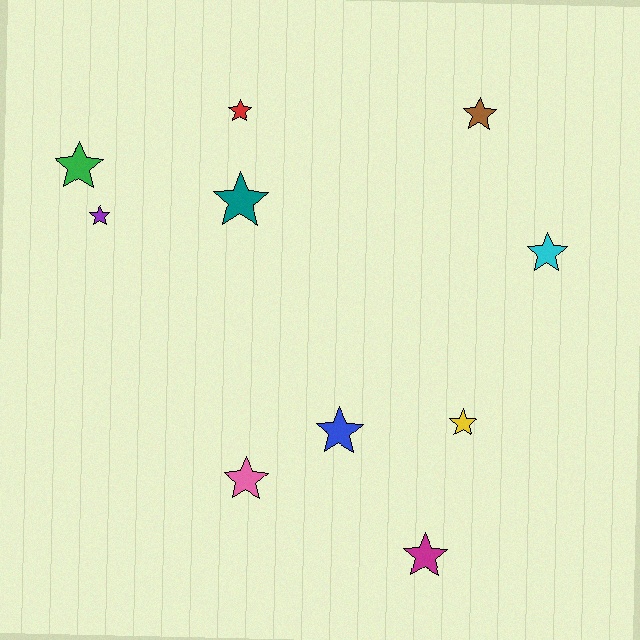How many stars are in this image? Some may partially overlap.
There are 10 stars.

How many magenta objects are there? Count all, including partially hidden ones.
There is 1 magenta object.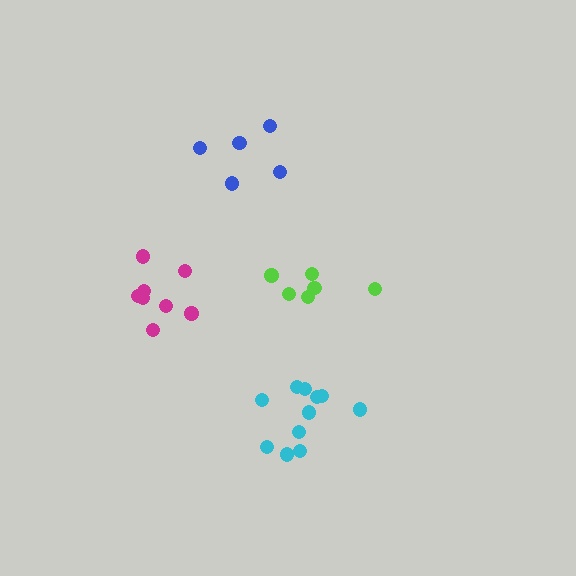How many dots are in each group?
Group 1: 5 dots, Group 2: 11 dots, Group 3: 8 dots, Group 4: 6 dots (30 total).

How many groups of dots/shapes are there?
There are 4 groups.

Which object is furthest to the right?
The lime cluster is rightmost.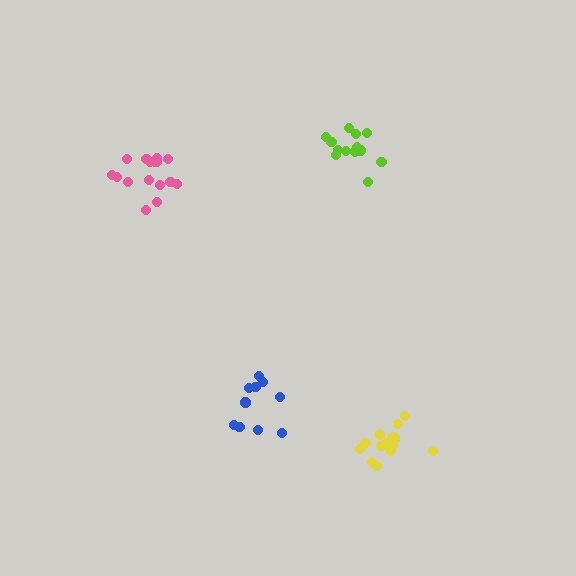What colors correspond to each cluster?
The clusters are colored: pink, blue, yellow, lime.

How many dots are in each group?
Group 1: 16 dots, Group 2: 10 dots, Group 3: 14 dots, Group 4: 13 dots (53 total).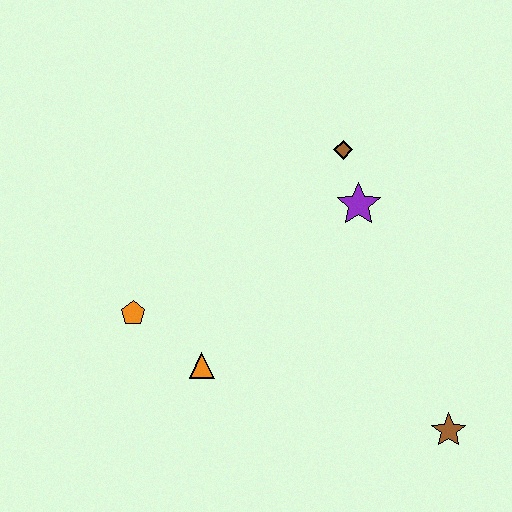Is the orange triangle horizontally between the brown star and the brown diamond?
No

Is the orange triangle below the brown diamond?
Yes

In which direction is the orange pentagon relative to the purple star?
The orange pentagon is to the left of the purple star.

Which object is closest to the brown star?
The purple star is closest to the brown star.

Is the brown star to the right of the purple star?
Yes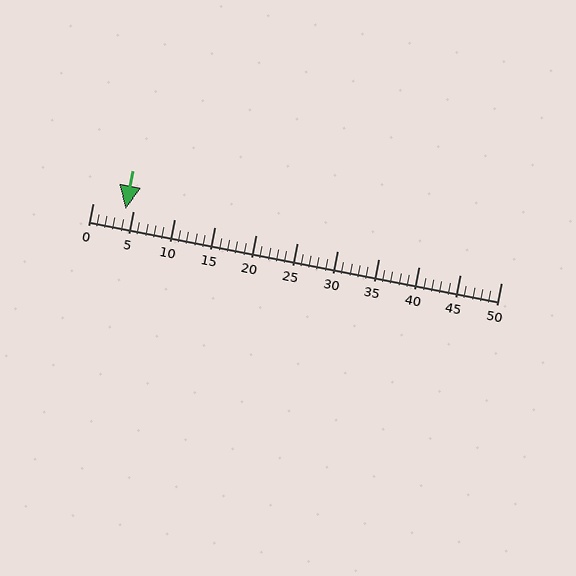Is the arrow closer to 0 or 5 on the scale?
The arrow is closer to 5.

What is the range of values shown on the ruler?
The ruler shows values from 0 to 50.